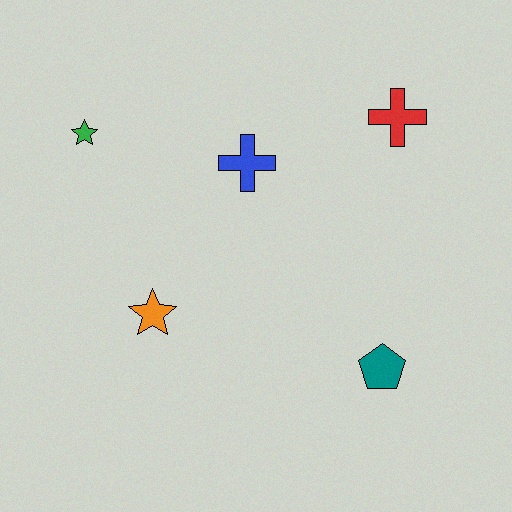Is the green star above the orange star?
Yes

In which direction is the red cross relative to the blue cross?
The red cross is to the right of the blue cross.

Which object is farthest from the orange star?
The red cross is farthest from the orange star.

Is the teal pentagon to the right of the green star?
Yes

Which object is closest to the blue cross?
The red cross is closest to the blue cross.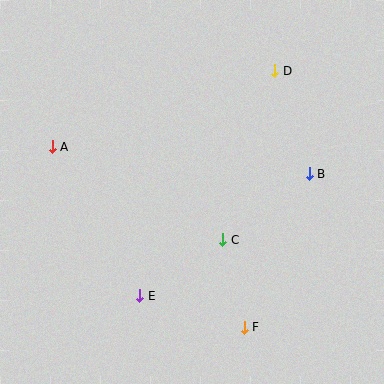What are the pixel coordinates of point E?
Point E is at (140, 296).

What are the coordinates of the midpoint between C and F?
The midpoint between C and F is at (234, 284).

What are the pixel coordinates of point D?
Point D is at (275, 71).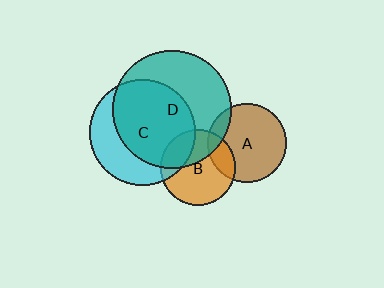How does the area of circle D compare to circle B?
Approximately 2.5 times.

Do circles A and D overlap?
Yes.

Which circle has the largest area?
Circle D (teal).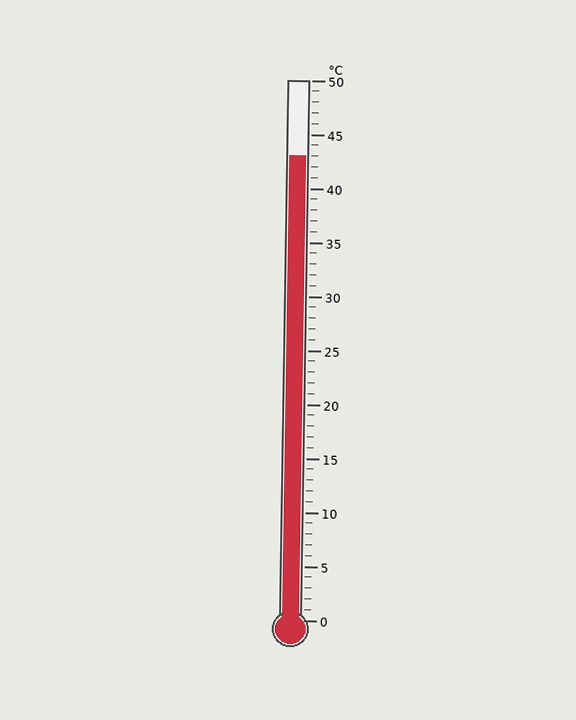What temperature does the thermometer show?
The thermometer shows approximately 43°C.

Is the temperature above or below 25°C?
The temperature is above 25°C.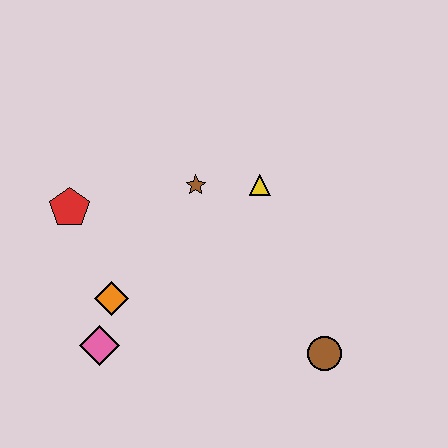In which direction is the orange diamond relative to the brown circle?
The orange diamond is to the left of the brown circle.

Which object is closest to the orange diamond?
The pink diamond is closest to the orange diamond.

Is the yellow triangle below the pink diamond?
No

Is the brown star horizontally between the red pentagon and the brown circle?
Yes